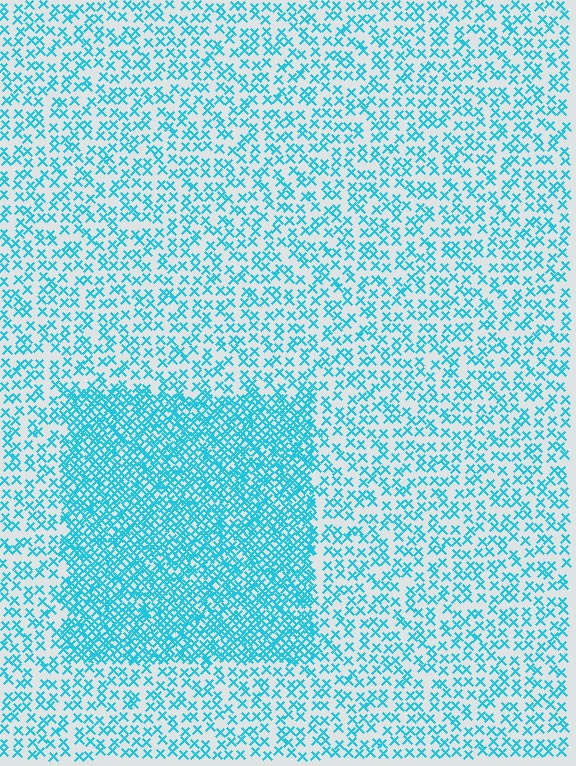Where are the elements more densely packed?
The elements are more densely packed inside the rectangle boundary.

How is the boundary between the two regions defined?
The boundary is defined by a change in element density (approximately 2.4x ratio). All elements are the same color, size, and shape.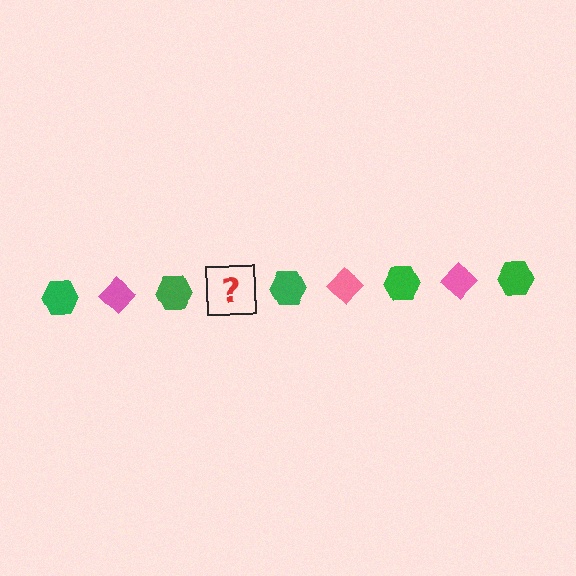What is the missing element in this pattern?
The missing element is a pink diamond.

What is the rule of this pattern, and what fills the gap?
The rule is that the pattern alternates between green hexagon and pink diamond. The gap should be filled with a pink diamond.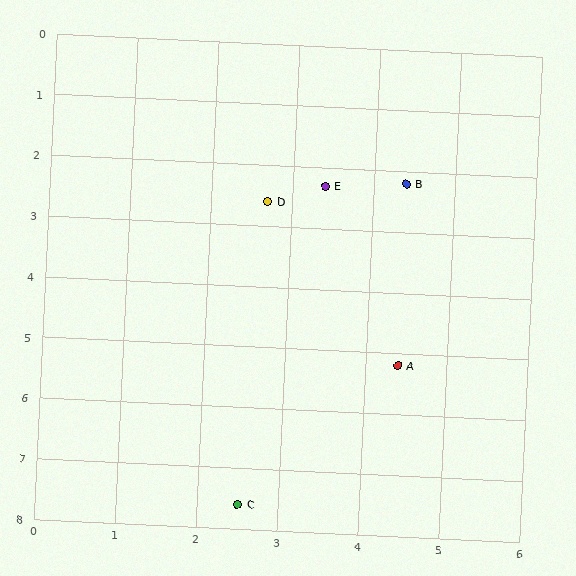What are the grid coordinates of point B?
Point B is at approximately (4.4, 2.2).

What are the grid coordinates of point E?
Point E is at approximately (3.4, 2.3).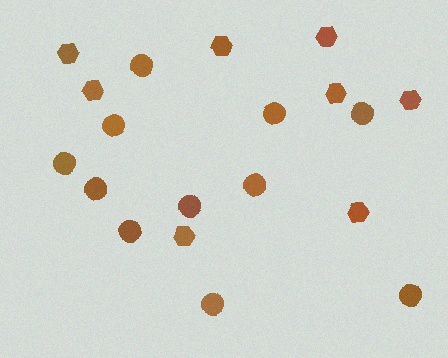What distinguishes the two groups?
There are 2 groups: one group of circles (11) and one group of hexagons (8).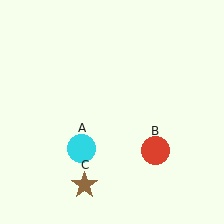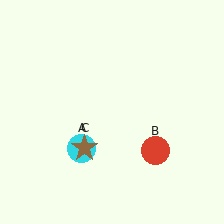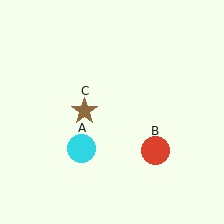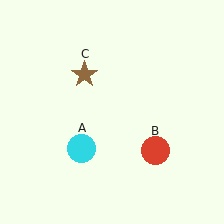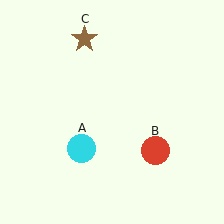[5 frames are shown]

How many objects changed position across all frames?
1 object changed position: brown star (object C).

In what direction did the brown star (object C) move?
The brown star (object C) moved up.